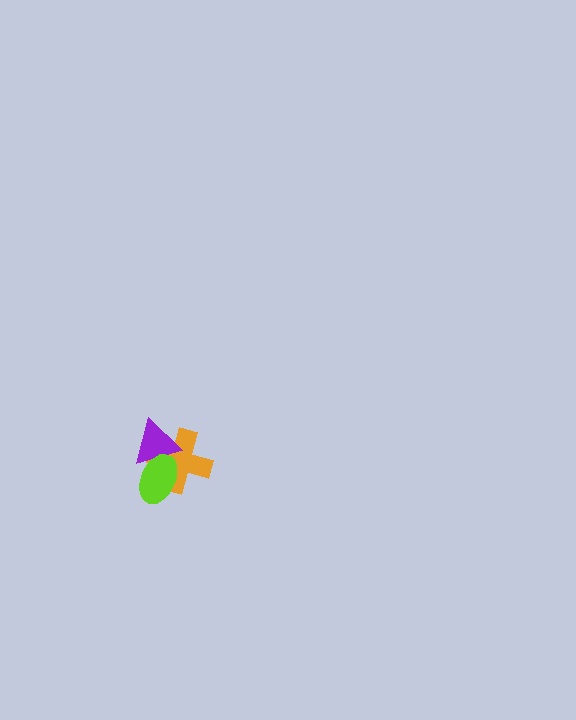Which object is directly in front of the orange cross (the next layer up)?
The purple triangle is directly in front of the orange cross.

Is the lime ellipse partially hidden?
No, no other shape covers it.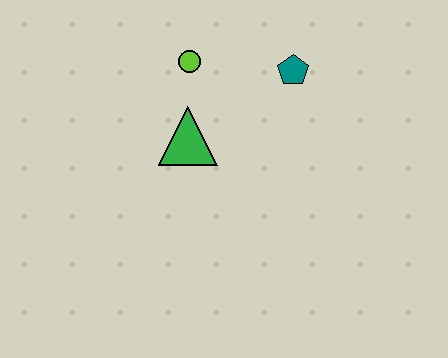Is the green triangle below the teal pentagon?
Yes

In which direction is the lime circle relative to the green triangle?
The lime circle is above the green triangle.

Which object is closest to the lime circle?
The green triangle is closest to the lime circle.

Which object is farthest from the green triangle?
The teal pentagon is farthest from the green triangle.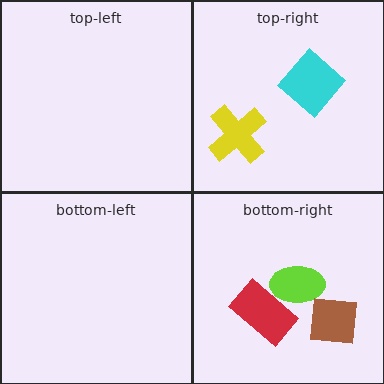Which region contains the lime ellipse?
The bottom-right region.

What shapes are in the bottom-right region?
The lime ellipse, the red rectangle, the brown square.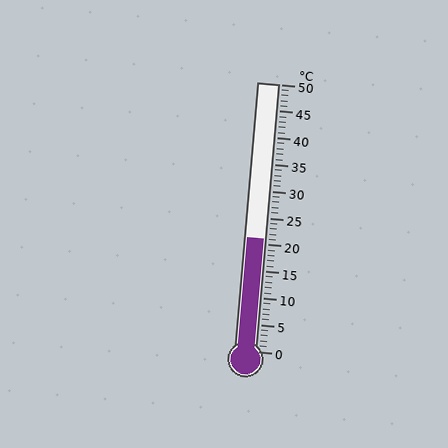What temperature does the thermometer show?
The thermometer shows approximately 21°C.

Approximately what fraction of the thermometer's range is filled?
The thermometer is filled to approximately 40% of its range.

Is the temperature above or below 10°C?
The temperature is above 10°C.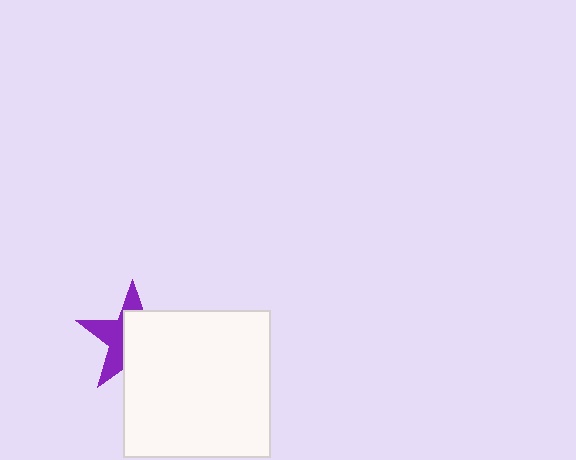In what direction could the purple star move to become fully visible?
The purple star could move toward the upper-left. That would shift it out from behind the white square entirely.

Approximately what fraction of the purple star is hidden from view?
Roughly 57% of the purple star is hidden behind the white square.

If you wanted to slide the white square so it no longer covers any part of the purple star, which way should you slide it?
Slide it toward the lower-right — that is the most direct way to separate the two shapes.